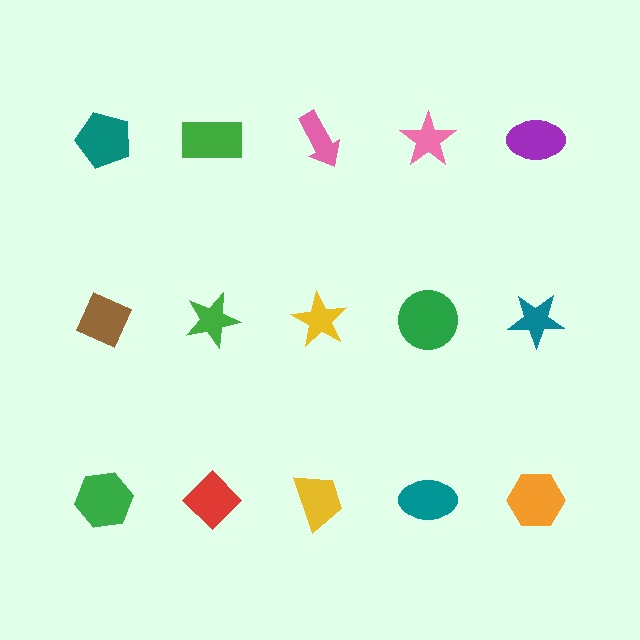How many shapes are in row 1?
5 shapes.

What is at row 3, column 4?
A teal ellipse.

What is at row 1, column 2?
A green rectangle.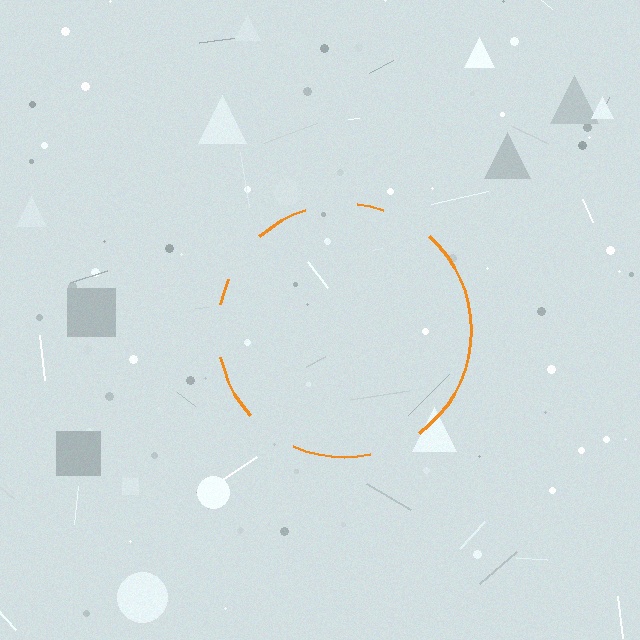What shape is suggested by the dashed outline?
The dashed outline suggests a circle.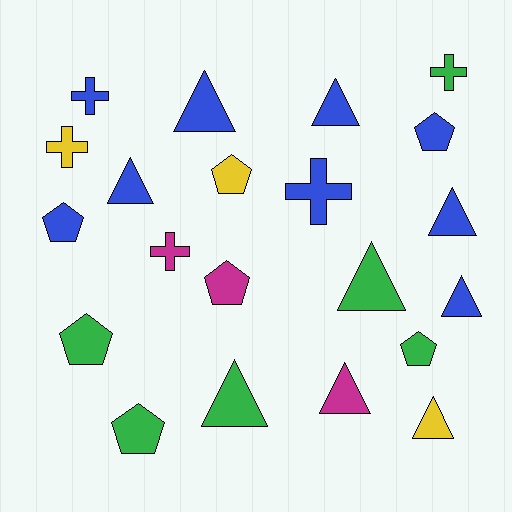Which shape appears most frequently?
Triangle, with 9 objects.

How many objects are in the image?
There are 21 objects.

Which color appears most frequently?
Blue, with 9 objects.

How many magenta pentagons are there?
There is 1 magenta pentagon.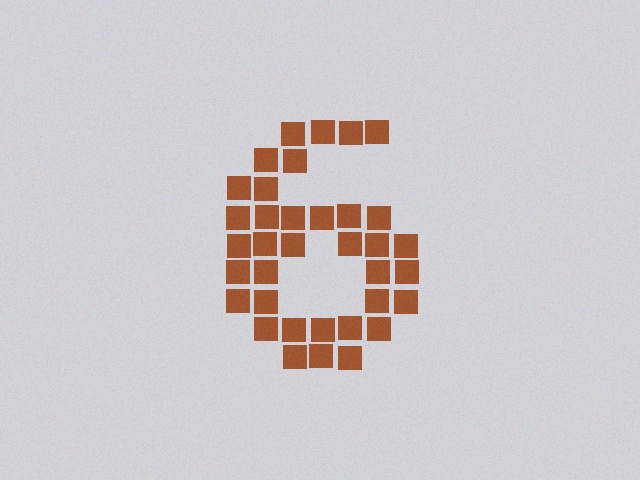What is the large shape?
The large shape is the digit 6.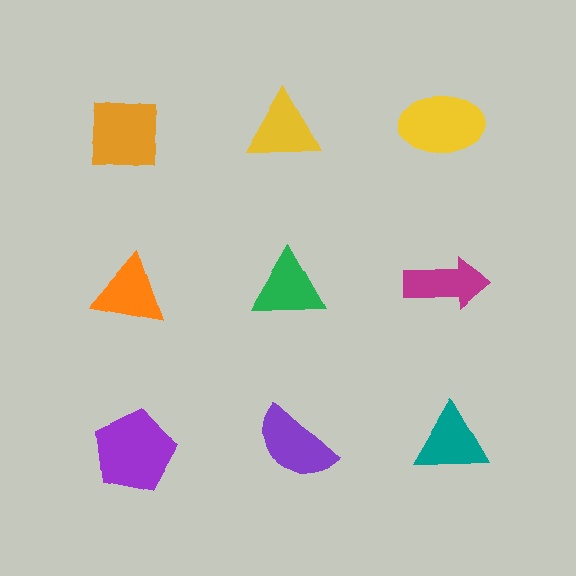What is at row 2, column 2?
A green triangle.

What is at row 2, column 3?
A magenta arrow.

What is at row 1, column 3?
A yellow ellipse.